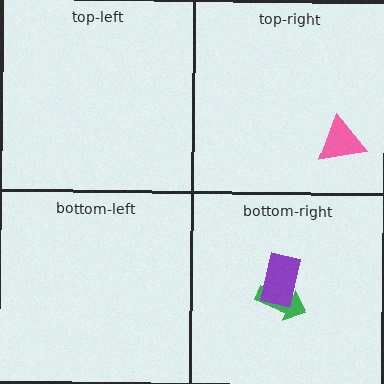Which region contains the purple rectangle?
The bottom-right region.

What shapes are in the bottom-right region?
The green arrow, the purple rectangle.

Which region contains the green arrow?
The bottom-right region.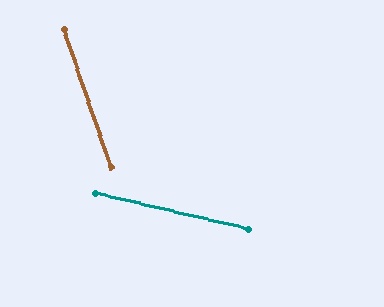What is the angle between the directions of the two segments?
Approximately 58 degrees.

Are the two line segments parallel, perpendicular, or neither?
Neither parallel nor perpendicular — they differ by about 58°.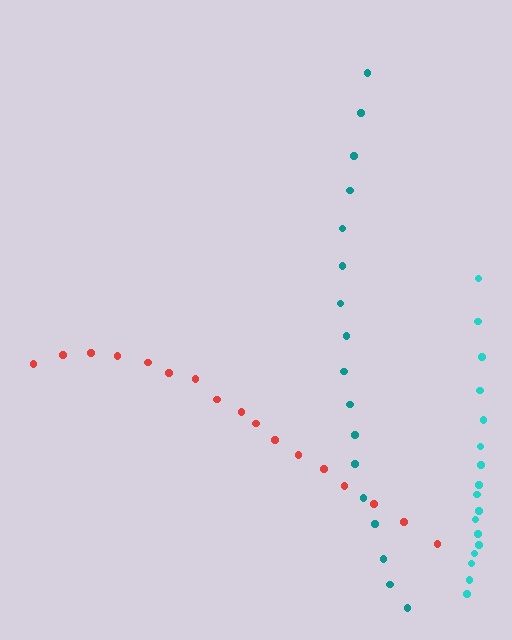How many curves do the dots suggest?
There are 3 distinct paths.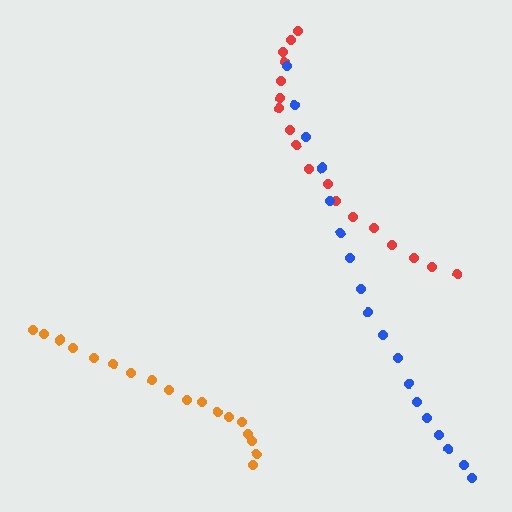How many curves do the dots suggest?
There are 3 distinct paths.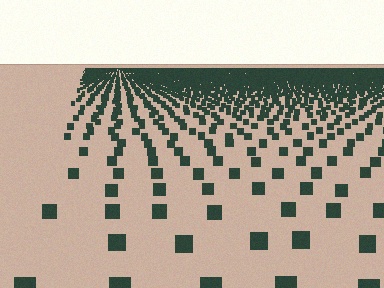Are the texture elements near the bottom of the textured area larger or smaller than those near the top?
Larger. Near the bottom, elements are closer to the viewer and appear at a bigger on-screen size.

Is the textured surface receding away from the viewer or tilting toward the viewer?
The surface is receding away from the viewer. Texture elements get smaller and denser toward the top.